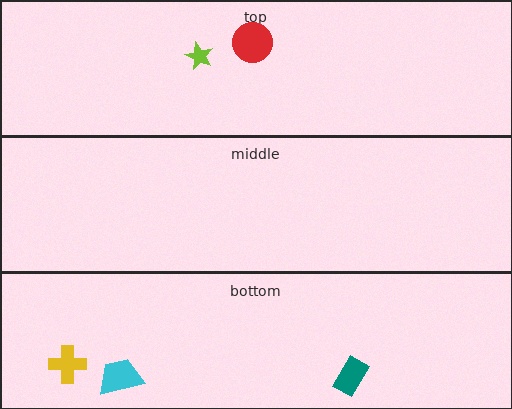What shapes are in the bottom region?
The yellow cross, the teal rectangle, the cyan trapezoid.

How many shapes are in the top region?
2.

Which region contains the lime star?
The top region.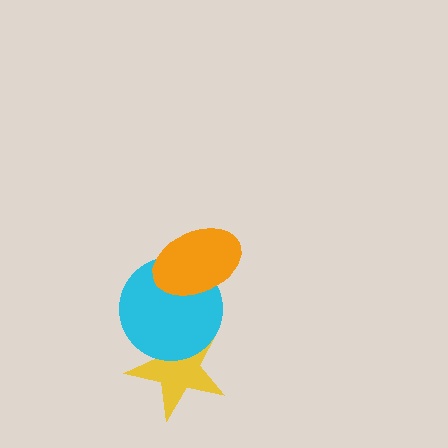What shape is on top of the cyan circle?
The orange ellipse is on top of the cyan circle.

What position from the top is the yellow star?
The yellow star is 3rd from the top.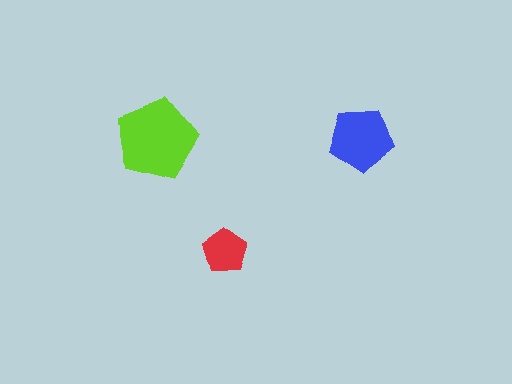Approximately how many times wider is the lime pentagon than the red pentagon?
About 2 times wider.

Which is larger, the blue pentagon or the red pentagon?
The blue one.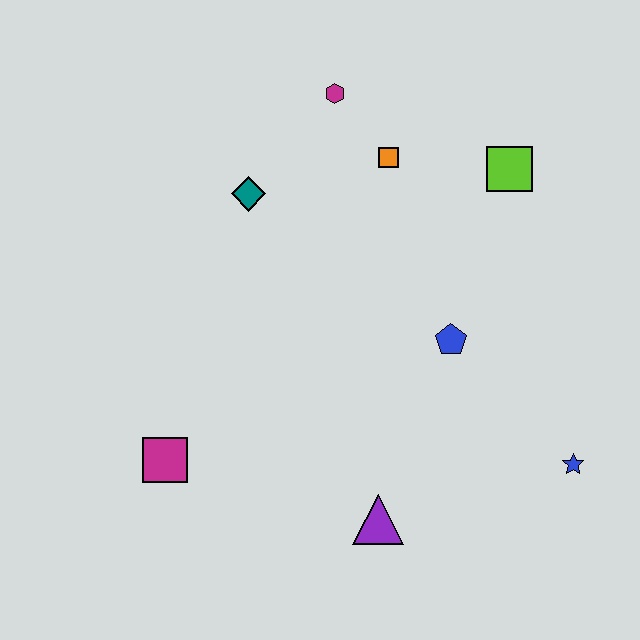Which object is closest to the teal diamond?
The magenta hexagon is closest to the teal diamond.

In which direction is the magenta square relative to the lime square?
The magenta square is to the left of the lime square.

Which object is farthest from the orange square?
The magenta square is farthest from the orange square.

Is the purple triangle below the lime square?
Yes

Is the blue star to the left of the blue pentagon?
No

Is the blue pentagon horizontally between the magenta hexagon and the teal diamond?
No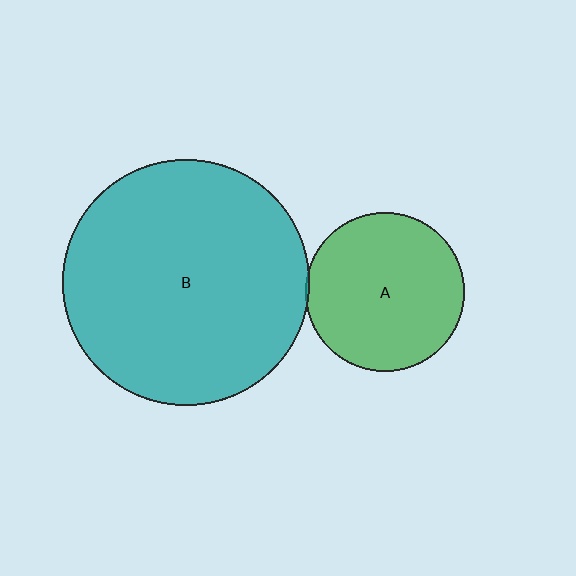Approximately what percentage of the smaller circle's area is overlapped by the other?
Approximately 5%.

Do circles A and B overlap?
Yes.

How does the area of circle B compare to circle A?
Approximately 2.4 times.